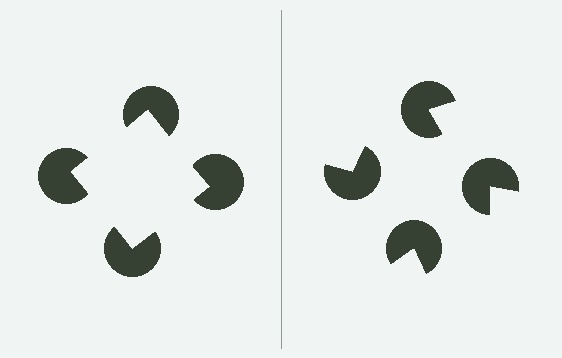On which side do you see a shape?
An illusory square appears on the left side. On the right side the wedge cuts are rotated, so no coherent shape forms.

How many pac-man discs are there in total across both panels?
8 — 4 on each side.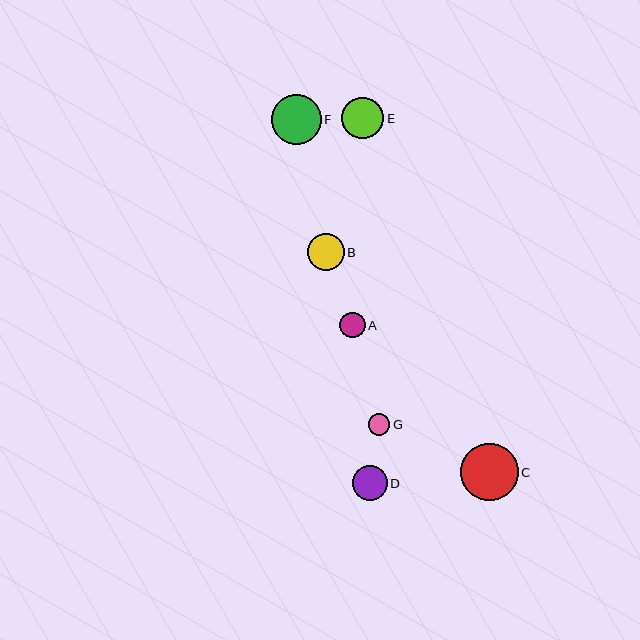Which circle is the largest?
Circle C is the largest with a size of approximately 57 pixels.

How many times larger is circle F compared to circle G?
Circle F is approximately 2.3 times the size of circle G.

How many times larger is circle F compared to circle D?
Circle F is approximately 1.4 times the size of circle D.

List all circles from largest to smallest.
From largest to smallest: C, F, E, B, D, A, G.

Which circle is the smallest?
Circle G is the smallest with a size of approximately 21 pixels.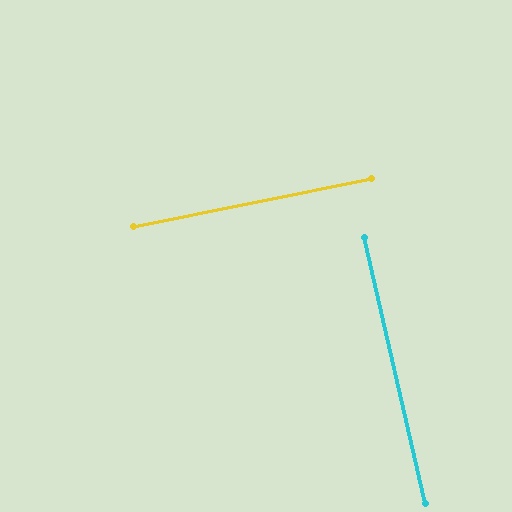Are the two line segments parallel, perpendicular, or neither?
Perpendicular — they meet at approximately 89°.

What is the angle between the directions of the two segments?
Approximately 89 degrees.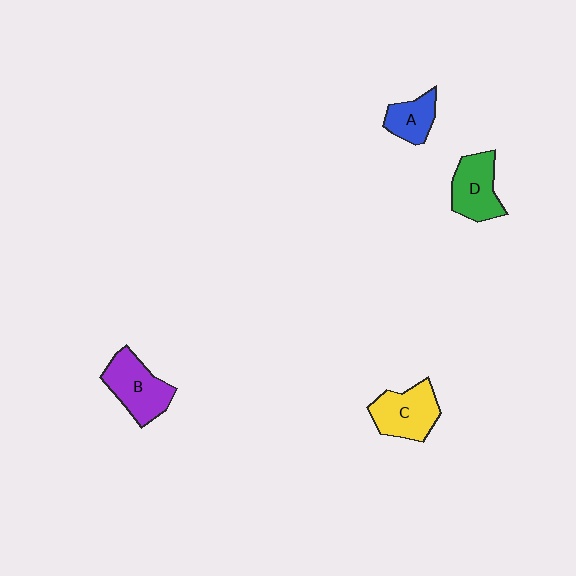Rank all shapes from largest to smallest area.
From largest to smallest: B (purple), C (yellow), D (green), A (blue).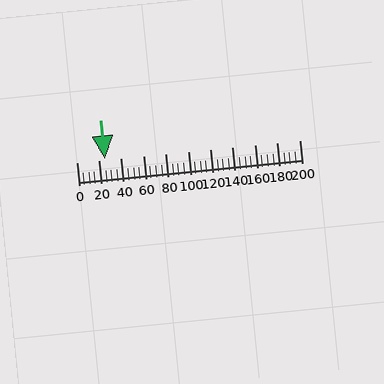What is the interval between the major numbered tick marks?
The major tick marks are spaced 20 units apart.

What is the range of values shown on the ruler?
The ruler shows values from 0 to 200.